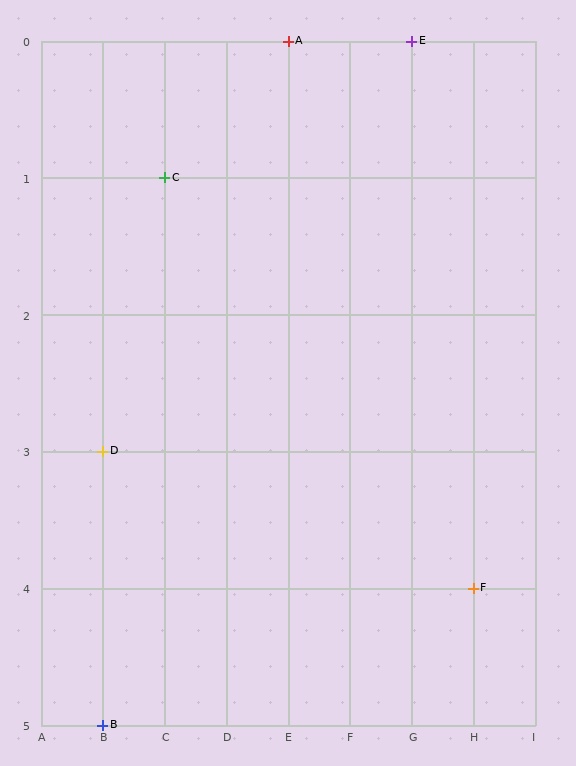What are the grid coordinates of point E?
Point E is at grid coordinates (G, 0).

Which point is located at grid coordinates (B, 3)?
Point D is at (B, 3).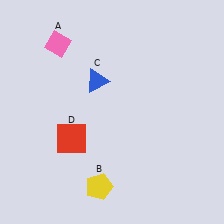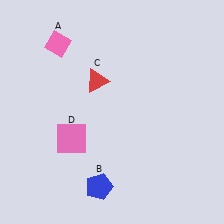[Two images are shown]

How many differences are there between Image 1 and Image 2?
There are 3 differences between the two images.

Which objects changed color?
B changed from yellow to blue. C changed from blue to red. D changed from red to pink.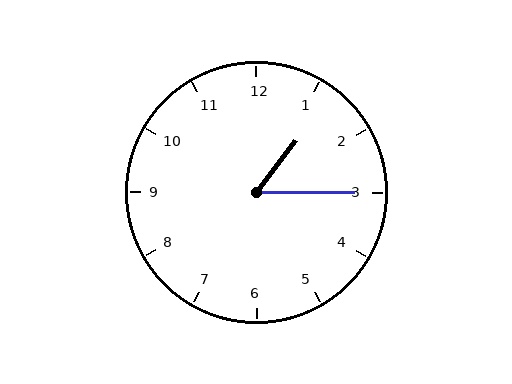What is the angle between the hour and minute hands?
Approximately 52 degrees.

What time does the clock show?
1:15.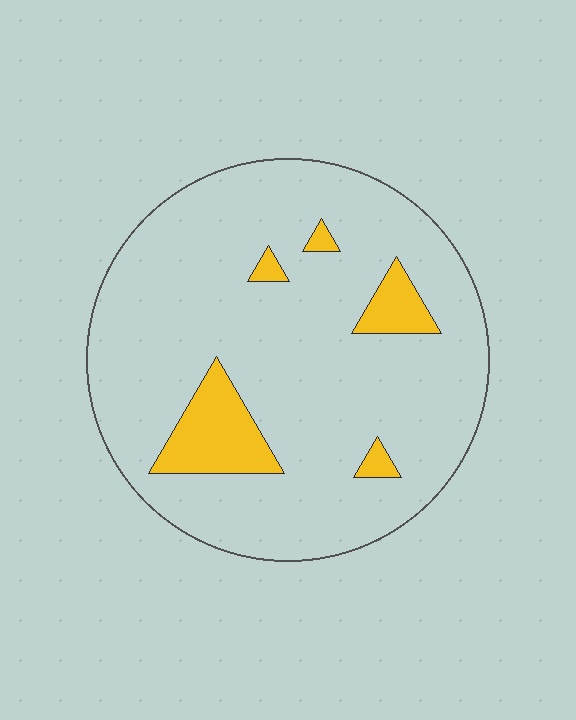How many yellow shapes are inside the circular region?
5.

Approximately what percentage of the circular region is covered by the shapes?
Approximately 10%.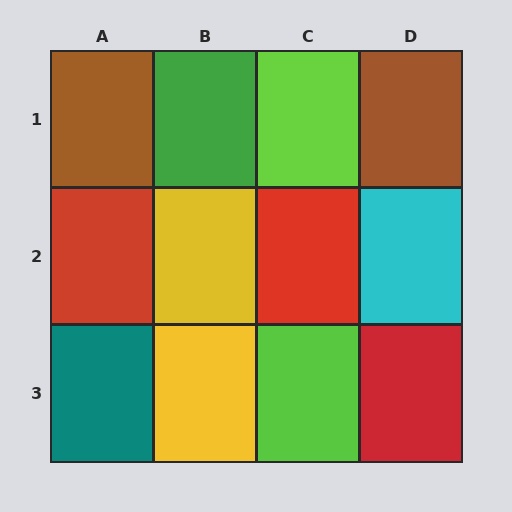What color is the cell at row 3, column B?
Yellow.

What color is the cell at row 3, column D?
Red.